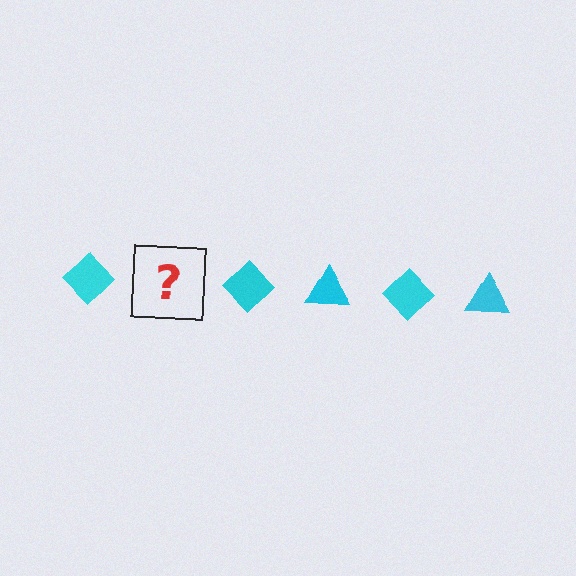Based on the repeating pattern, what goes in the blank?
The blank should be a cyan triangle.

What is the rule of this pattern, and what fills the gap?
The rule is that the pattern cycles through diamond, triangle shapes in cyan. The gap should be filled with a cyan triangle.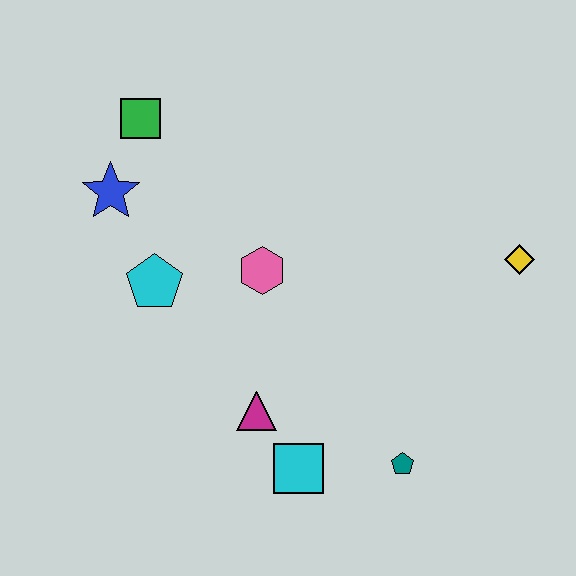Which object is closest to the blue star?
The green square is closest to the blue star.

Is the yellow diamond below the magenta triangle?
No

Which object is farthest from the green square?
The teal pentagon is farthest from the green square.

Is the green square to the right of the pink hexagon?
No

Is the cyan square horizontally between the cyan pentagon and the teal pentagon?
Yes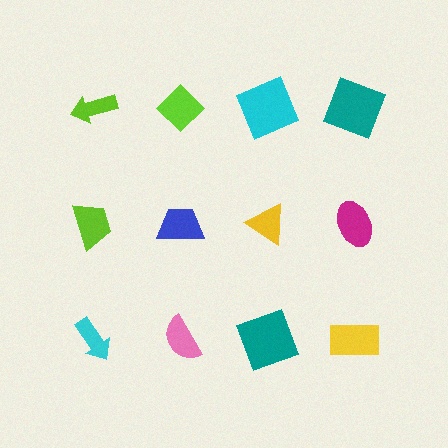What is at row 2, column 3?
A yellow triangle.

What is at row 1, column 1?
A lime arrow.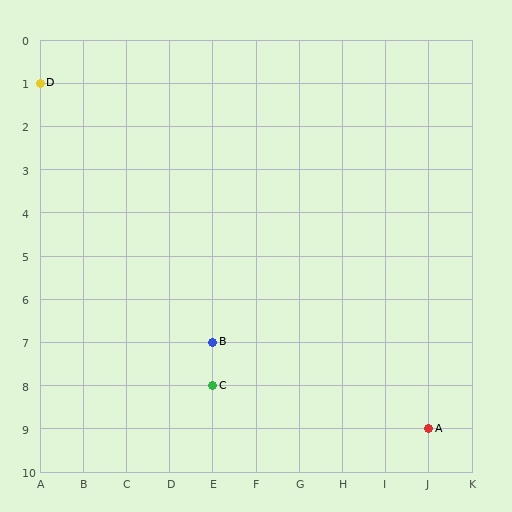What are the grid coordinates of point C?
Point C is at grid coordinates (E, 8).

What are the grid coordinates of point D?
Point D is at grid coordinates (A, 1).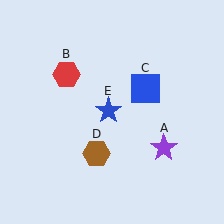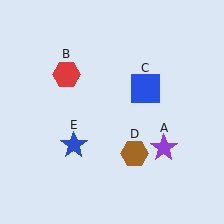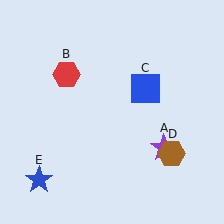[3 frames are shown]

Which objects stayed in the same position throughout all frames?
Purple star (object A) and red hexagon (object B) and blue square (object C) remained stationary.